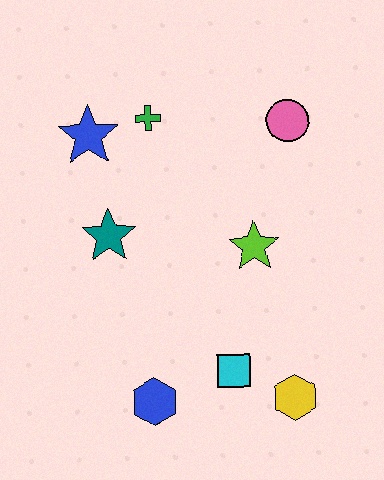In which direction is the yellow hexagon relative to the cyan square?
The yellow hexagon is to the right of the cyan square.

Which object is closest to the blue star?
The green cross is closest to the blue star.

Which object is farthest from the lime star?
The blue star is farthest from the lime star.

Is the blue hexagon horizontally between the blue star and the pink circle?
Yes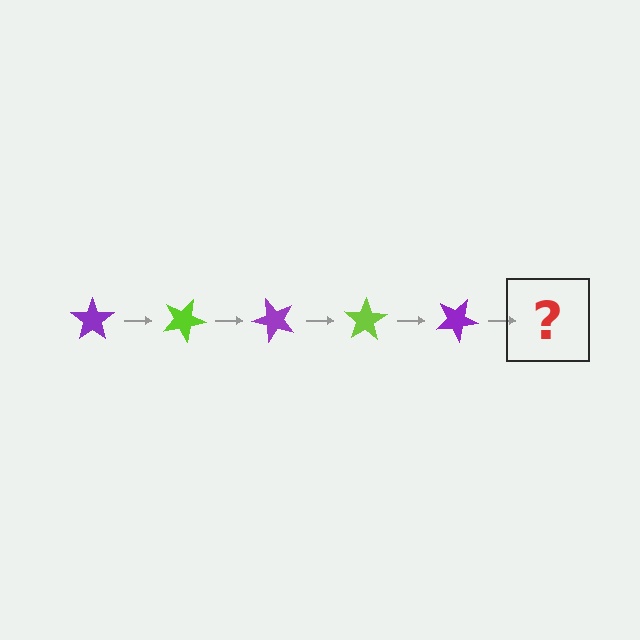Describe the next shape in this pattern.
It should be a lime star, rotated 125 degrees from the start.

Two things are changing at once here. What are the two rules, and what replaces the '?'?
The two rules are that it rotates 25 degrees each step and the color cycles through purple and lime. The '?' should be a lime star, rotated 125 degrees from the start.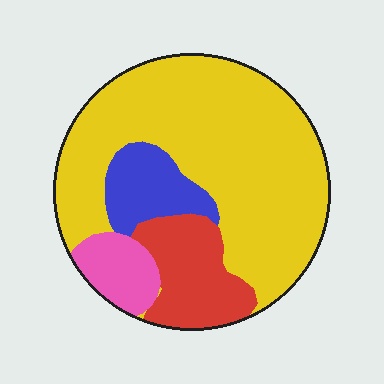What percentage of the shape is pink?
Pink takes up about one tenth (1/10) of the shape.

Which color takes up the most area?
Yellow, at roughly 65%.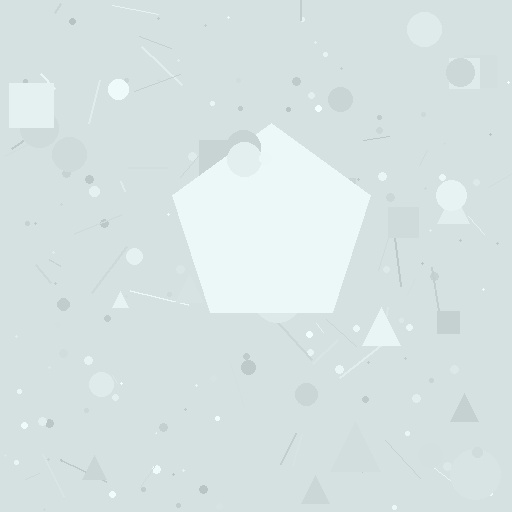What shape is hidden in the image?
A pentagon is hidden in the image.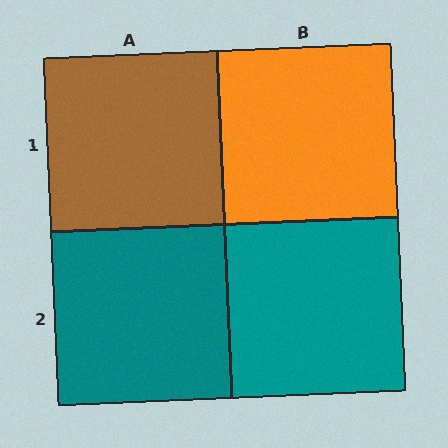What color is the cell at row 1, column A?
Brown.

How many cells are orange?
1 cell is orange.